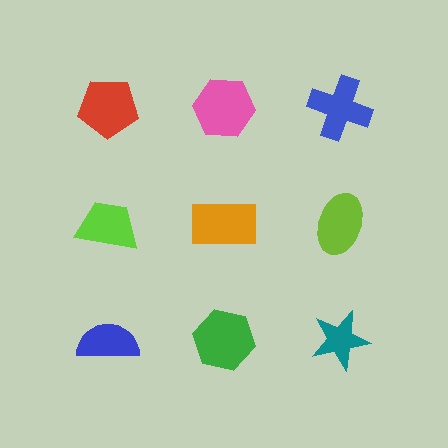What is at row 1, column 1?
A red pentagon.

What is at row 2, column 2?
An orange rectangle.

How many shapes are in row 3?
3 shapes.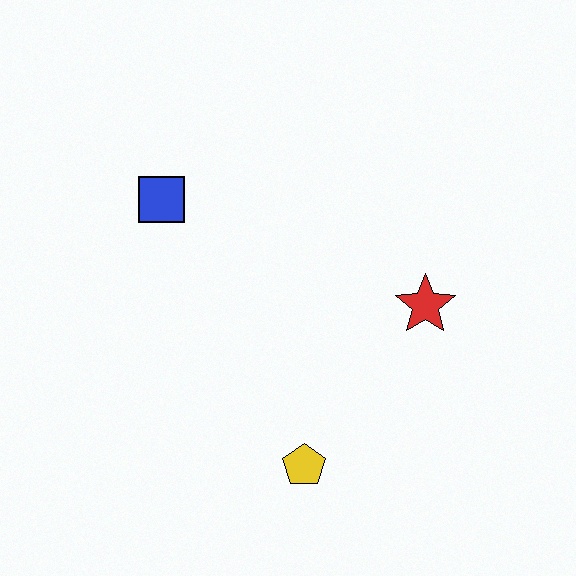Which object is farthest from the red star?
The blue square is farthest from the red star.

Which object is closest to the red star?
The yellow pentagon is closest to the red star.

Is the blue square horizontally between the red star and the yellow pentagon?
No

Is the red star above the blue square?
No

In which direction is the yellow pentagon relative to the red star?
The yellow pentagon is below the red star.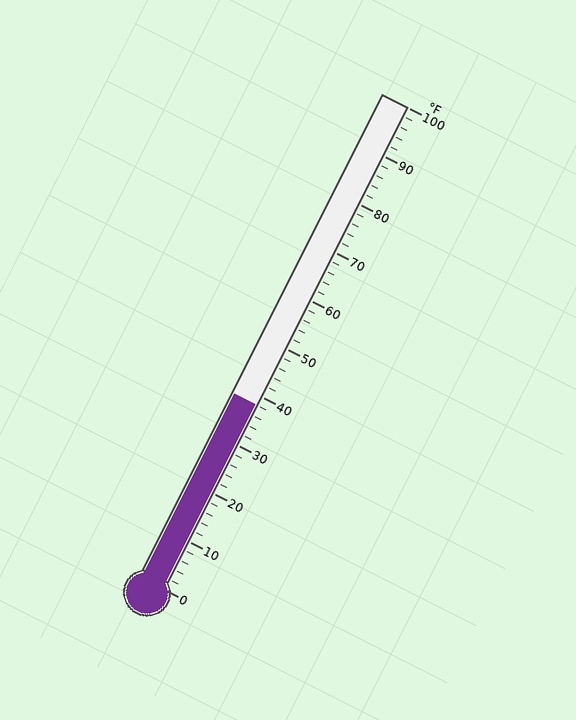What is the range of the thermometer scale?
The thermometer scale ranges from 0°F to 100°F.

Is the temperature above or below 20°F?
The temperature is above 20°F.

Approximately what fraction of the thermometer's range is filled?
The thermometer is filled to approximately 40% of its range.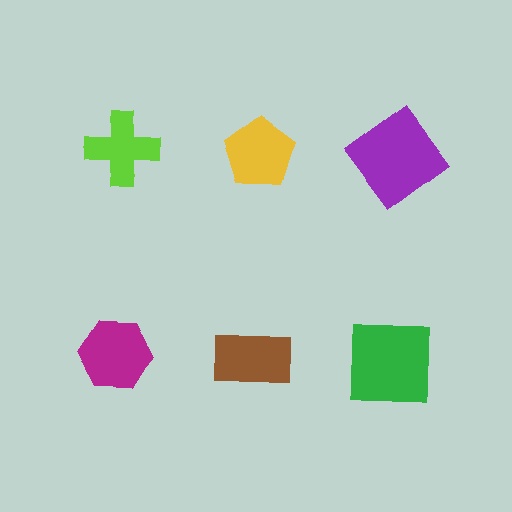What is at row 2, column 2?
A brown rectangle.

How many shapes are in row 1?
3 shapes.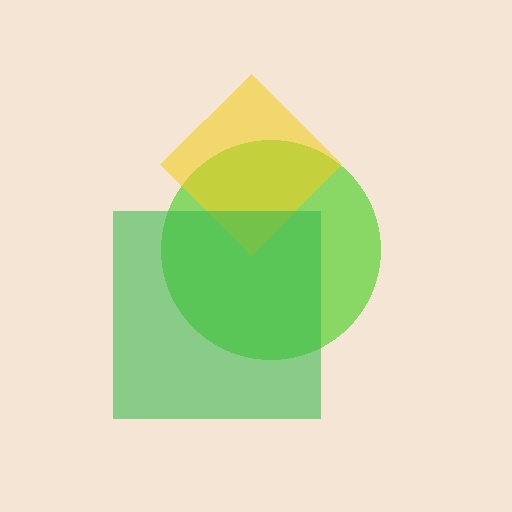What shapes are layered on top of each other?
The layered shapes are: a lime circle, a yellow diamond, a green square.